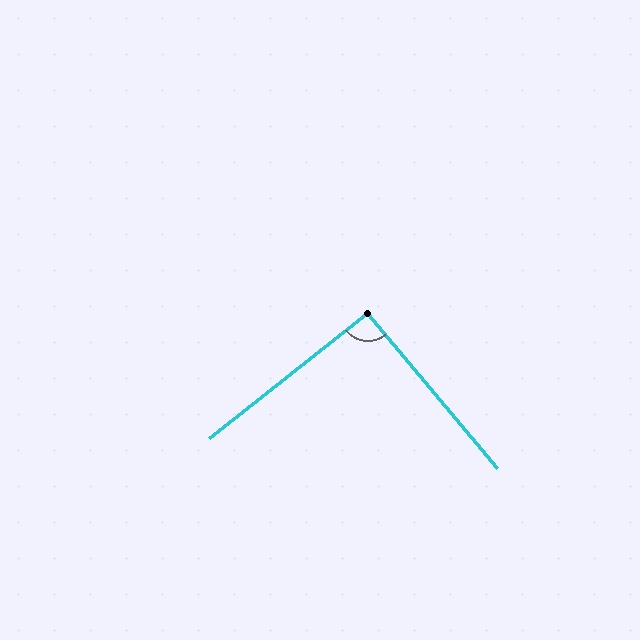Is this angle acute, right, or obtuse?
It is approximately a right angle.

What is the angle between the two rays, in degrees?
Approximately 91 degrees.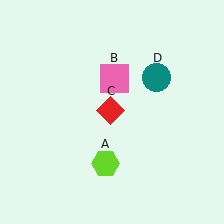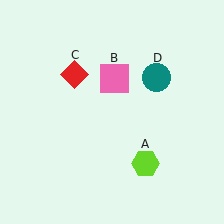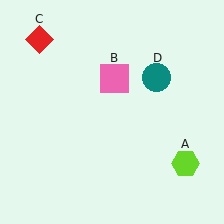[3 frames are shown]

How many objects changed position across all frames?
2 objects changed position: lime hexagon (object A), red diamond (object C).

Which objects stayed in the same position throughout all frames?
Pink square (object B) and teal circle (object D) remained stationary.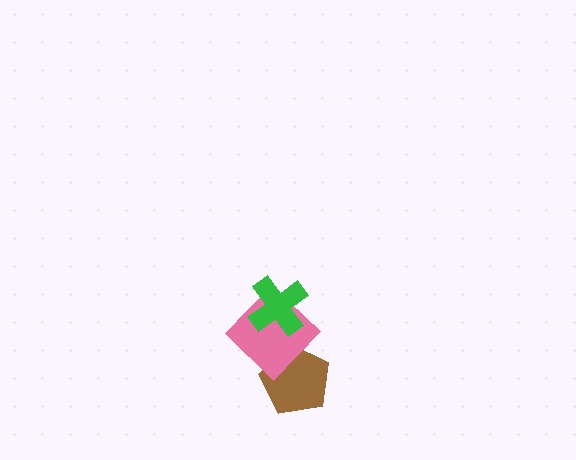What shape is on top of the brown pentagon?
The pink diamond is on top of the brown pentagon.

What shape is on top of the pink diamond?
The green cross is on top of the pink diamond.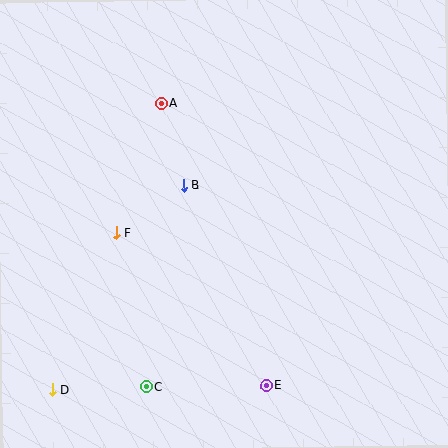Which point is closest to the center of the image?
Point B at (184, 185) is closest to the center.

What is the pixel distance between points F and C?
The distance between F and C is 157 pixels.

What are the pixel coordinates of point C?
Point C is at (147, 387).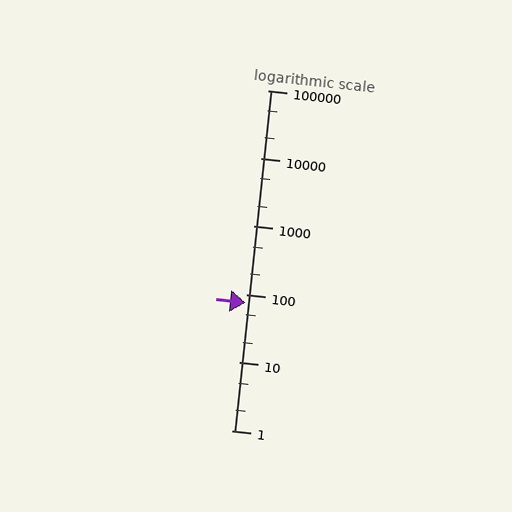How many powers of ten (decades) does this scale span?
The scale spans 5 decades, from 1 to 100000.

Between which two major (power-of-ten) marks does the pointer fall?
The pointer is between 10 and 100.